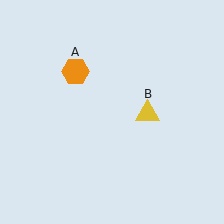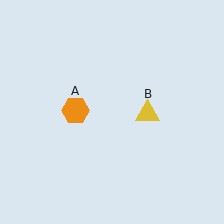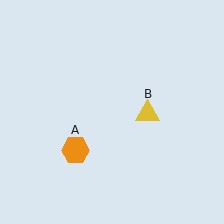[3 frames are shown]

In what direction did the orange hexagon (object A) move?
The orange hexagon (object A) moved down.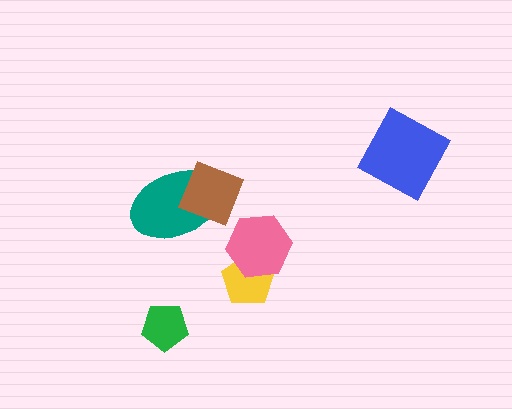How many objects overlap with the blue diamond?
0 objects overlap with the blue diamond.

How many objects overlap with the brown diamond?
1 object overlaps with the brown diamond.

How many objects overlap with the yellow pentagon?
1 object overlaps with the yellow pentagon.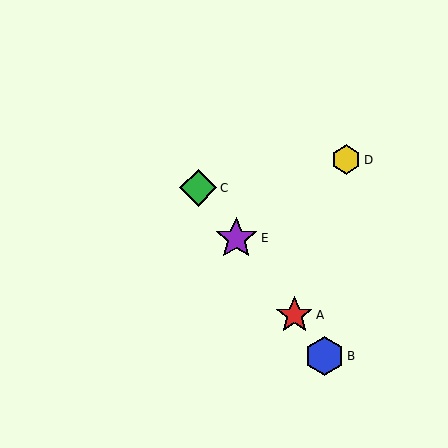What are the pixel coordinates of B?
Object B is at (325, 356).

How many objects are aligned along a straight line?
4 objects (A, B, C, E) are aligned along a straight line.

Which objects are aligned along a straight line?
Objects A, B, C, E are aligned along a straight line.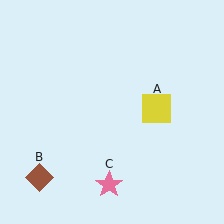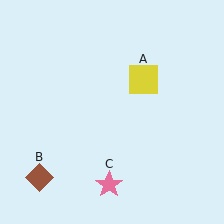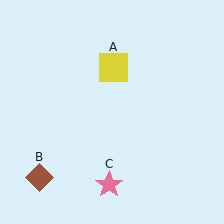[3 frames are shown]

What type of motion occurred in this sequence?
The yellow square (object A) rotated counterclockwise around the center of the scene.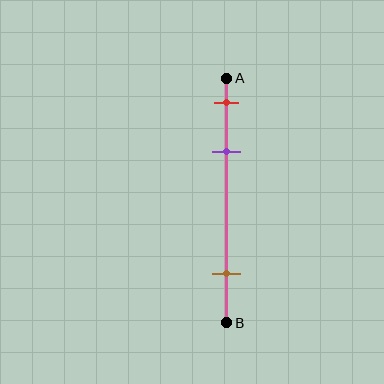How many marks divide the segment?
There are 3 marks dividing the segment.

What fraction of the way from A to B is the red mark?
The red mark is approximately 10% (0.1) of the way from A to B.